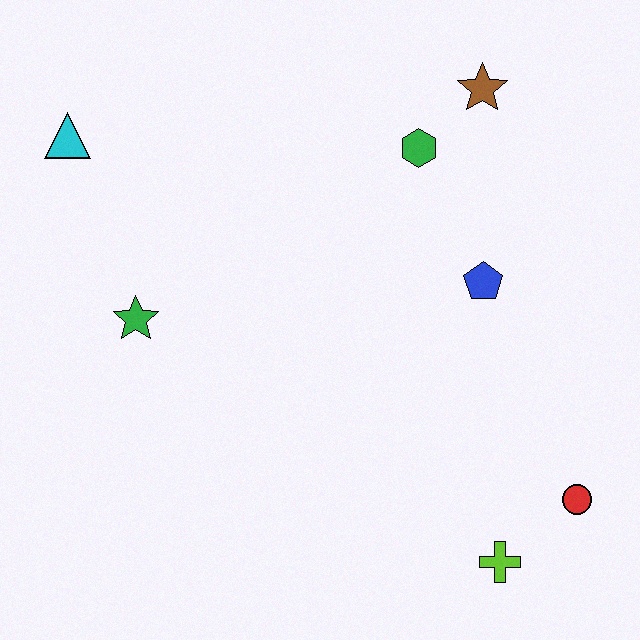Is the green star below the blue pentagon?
Yes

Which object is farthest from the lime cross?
The cyan triangle is farthest from the lime cross.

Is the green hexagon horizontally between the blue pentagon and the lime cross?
No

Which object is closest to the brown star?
The green hexagon is closest to the brown star.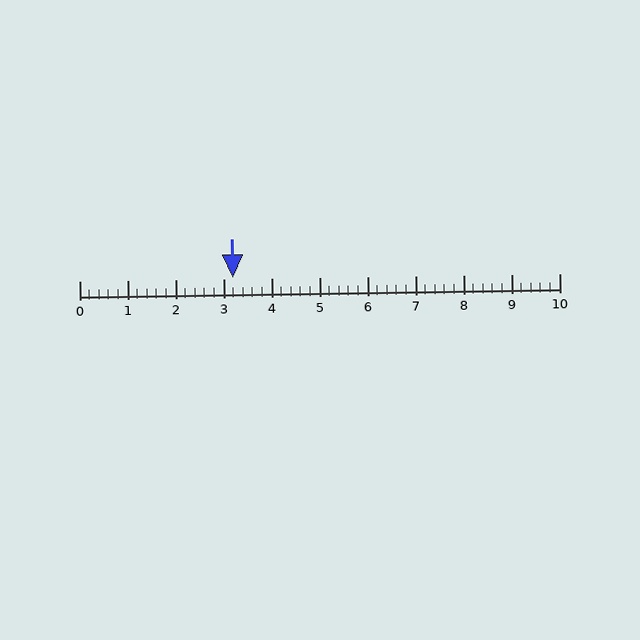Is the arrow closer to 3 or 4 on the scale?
The arrow is closer to 3.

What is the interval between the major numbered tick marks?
The major tick marks are spaced 1 units apart.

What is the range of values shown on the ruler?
The ruler shows values from 0 to 10.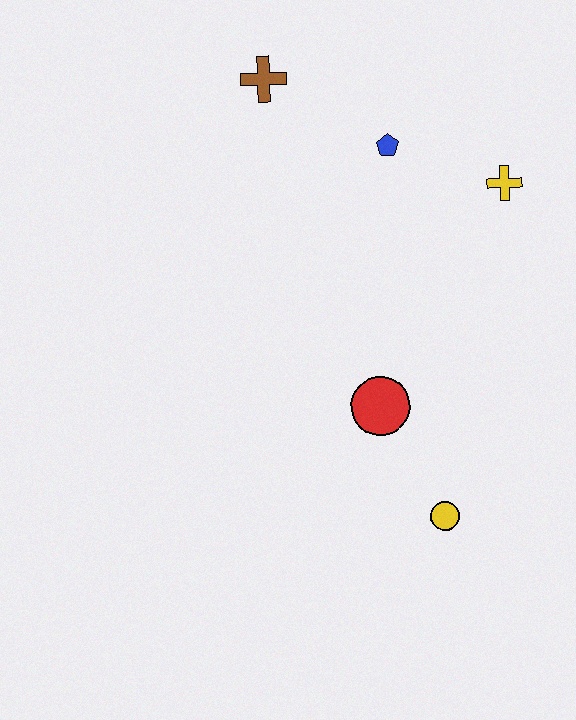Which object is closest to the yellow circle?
The red circle is closest to the yellow circle.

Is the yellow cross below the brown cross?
Yes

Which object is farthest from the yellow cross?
The yellow circle is farthest from the yellow cross.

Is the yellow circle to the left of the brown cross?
No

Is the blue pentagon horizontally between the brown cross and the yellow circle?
Yes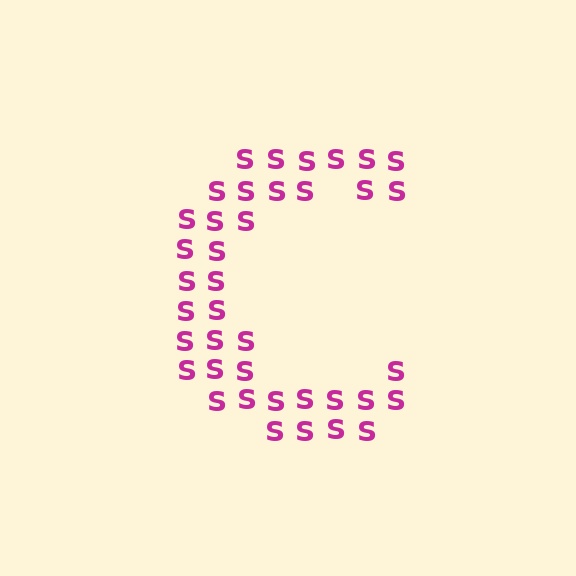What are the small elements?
The small elements are letter S's.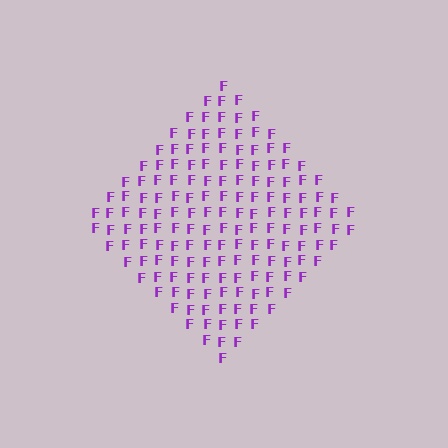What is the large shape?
The large shape is a diamond.